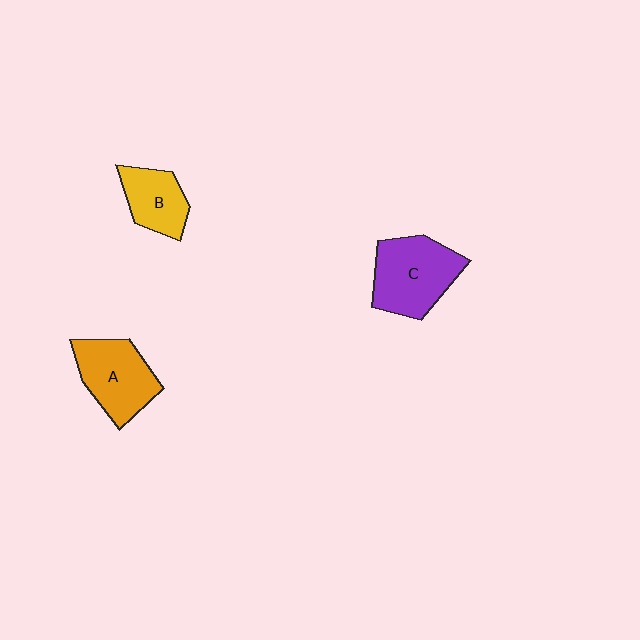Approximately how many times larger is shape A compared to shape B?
Approximately 1.4 times.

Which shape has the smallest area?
Shape B (yellow).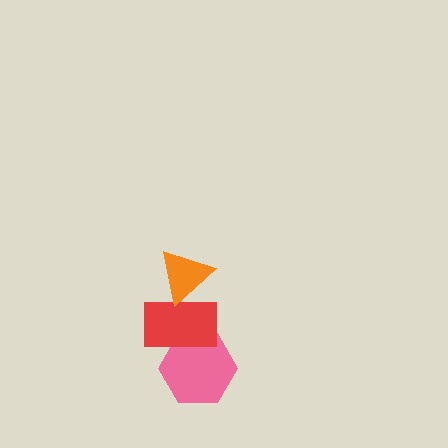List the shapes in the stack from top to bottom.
From top to bottom: the orange triangle, the red rectangle, the pink hexagon.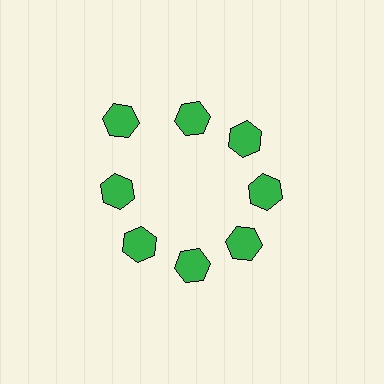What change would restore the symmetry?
The symmetry would be restored by moving it inward, back onto the ring so that all 8 hexagons sit at equal angles and equal distance from the center.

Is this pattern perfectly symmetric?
No. The 8 green hexagons are arranged in a ring, but one element near the 10 o'clock position is pushed outward from the center, breaking the 8-fold rotational symmetry.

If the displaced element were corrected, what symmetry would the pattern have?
It would have 8-fold rotational symmetry — the pattern would map onto itself every 45 degrees.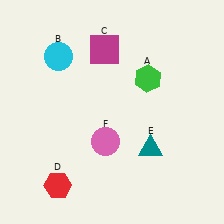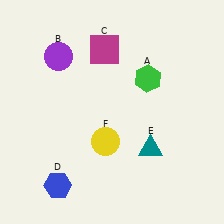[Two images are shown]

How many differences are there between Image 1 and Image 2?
There are 3 differences between the two images.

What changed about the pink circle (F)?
In Image 1, F is pink. In Image 2, it changed to yellow.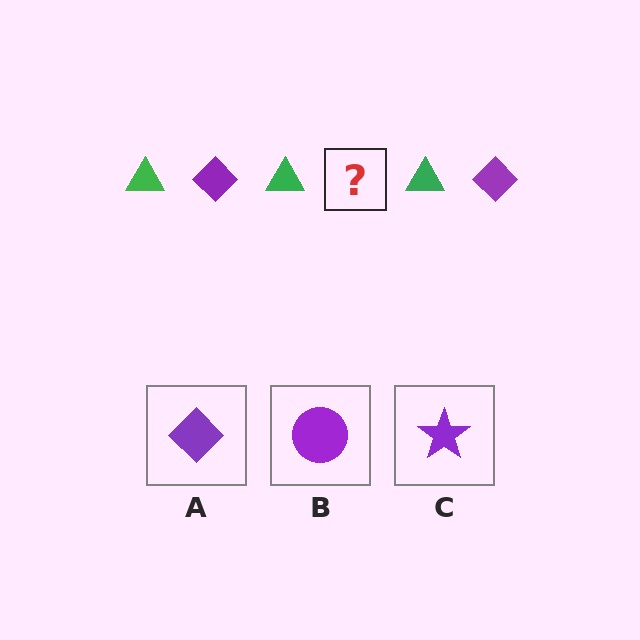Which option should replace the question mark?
Option A.